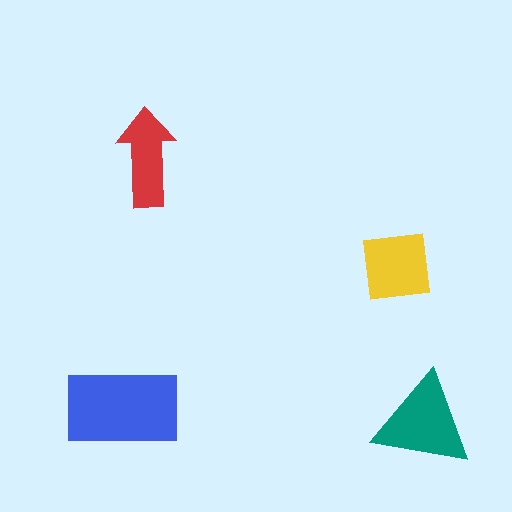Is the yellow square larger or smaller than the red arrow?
Larger.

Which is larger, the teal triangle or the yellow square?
The teal triangle.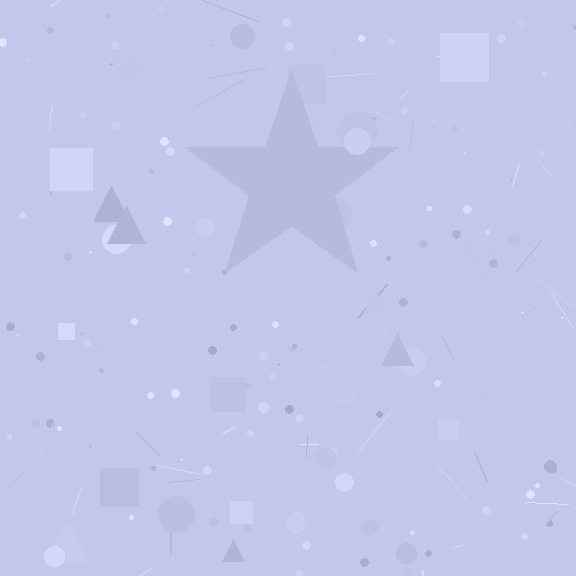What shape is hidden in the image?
A star is hidden in the image.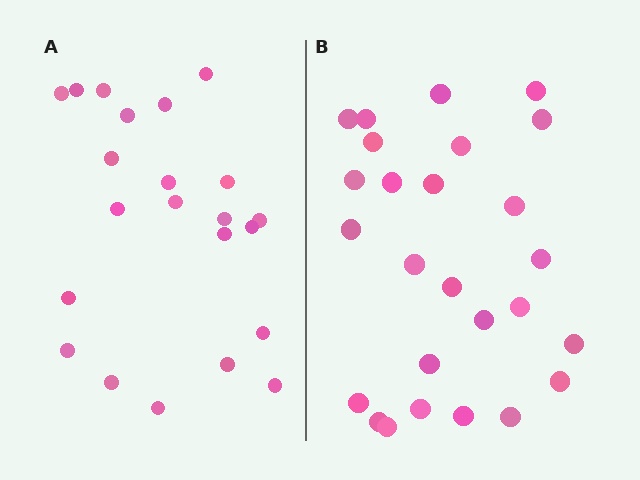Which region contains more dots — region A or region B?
Region B (the right region) has more dots.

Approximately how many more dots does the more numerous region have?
Region B has about 4 more dots than region A.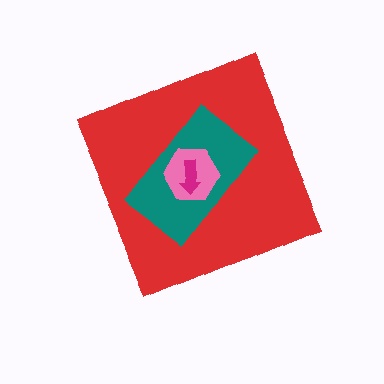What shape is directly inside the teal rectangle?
The pink hexagon.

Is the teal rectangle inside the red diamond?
Yes.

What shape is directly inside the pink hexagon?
The magenta arrow.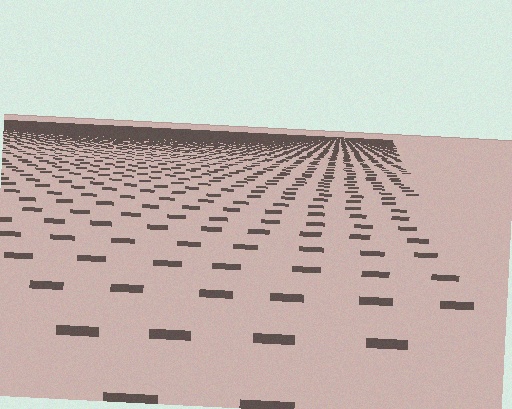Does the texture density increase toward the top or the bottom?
Density increases toward the top.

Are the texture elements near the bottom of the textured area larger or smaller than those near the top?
Larger. Near the bottom, elements are closer to the viewer and appear at a bigger on-screen size.